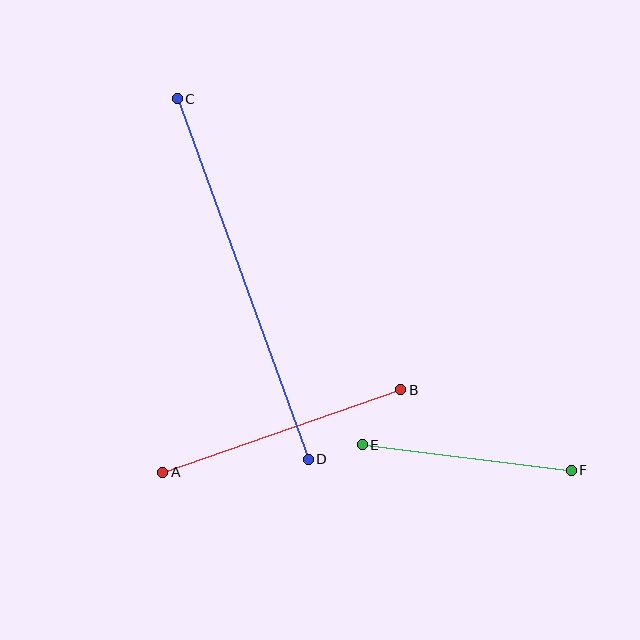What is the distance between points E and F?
The distance is approximately 211 pixels.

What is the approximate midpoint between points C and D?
The midpoint is at approximately (243, 279) pixels.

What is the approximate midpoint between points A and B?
The midpoint is at approximately (282, 431) pixels.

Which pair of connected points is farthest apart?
Points C and D are farthest apart.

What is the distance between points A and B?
The distance is approximately 252 pixels.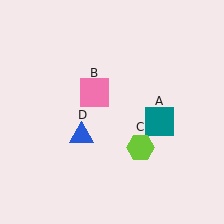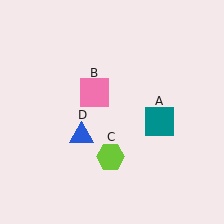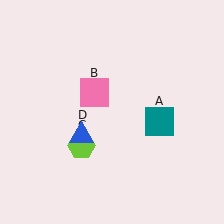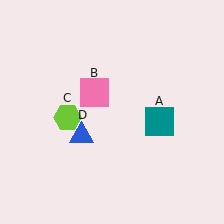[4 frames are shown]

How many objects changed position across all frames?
1 object changed position: lime hexagon (object C).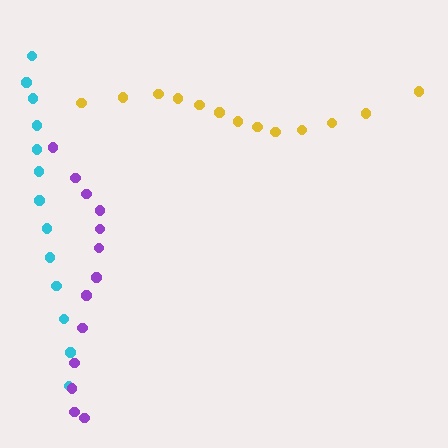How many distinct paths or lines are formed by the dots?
There are 3 distinct paths.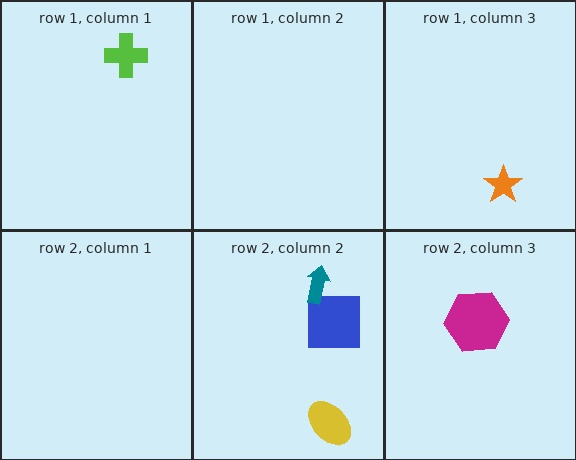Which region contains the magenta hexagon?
The row 2, column 3 region.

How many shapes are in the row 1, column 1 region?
1.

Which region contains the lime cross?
The row 1, column 1 region.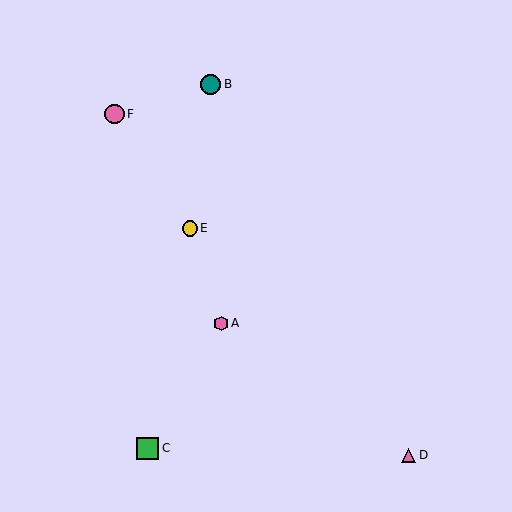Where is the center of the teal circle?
The center of the teal circle is at (211, 84).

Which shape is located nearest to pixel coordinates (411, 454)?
The pink triangle (labeled D) at (409, 455) is nearest to that location.